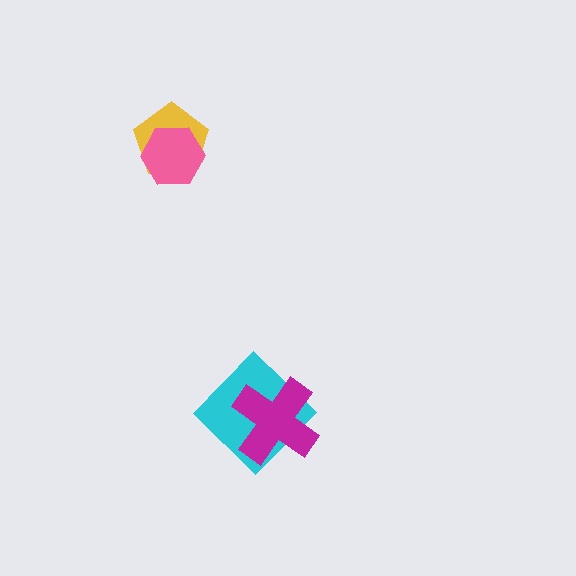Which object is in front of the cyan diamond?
The magenta cross is in front of the cyan diamond.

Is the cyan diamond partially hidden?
Yes, it is partially covered by another shape.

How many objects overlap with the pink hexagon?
1 object overlaps with the pink hexagon.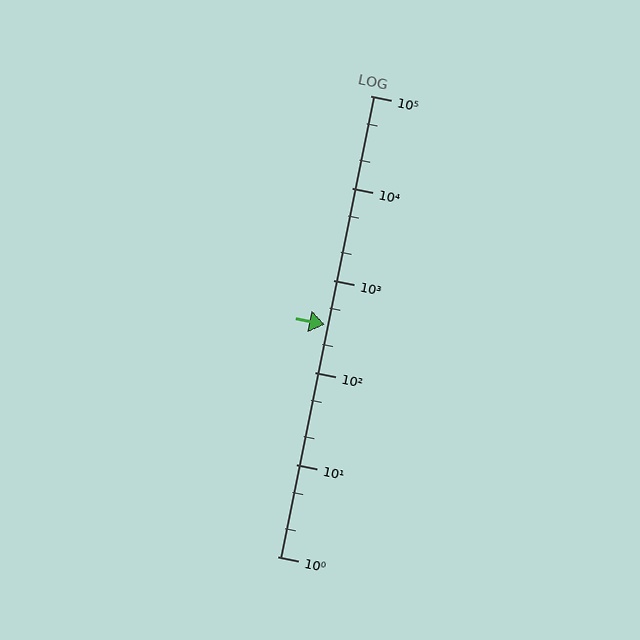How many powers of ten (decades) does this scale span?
The scale spans 5 decades, from 1 to 100000.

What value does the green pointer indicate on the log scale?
The pointer indicates approximately 330.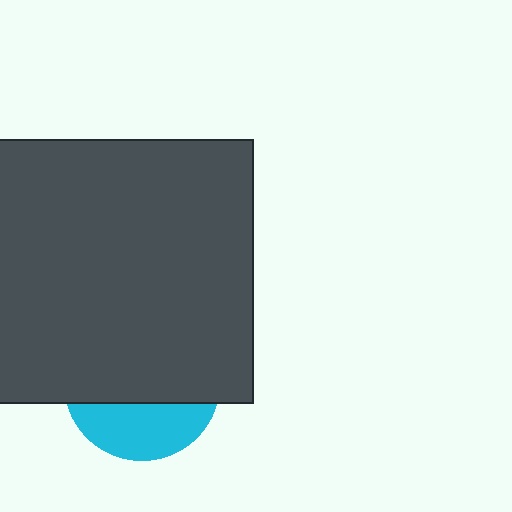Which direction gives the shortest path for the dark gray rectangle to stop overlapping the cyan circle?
Moving up gives the shortest separation.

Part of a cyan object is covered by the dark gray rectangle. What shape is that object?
It is a circle.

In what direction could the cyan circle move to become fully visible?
The cyan circle could move down. That would shift it out from behind the dark gray rectangle entirely.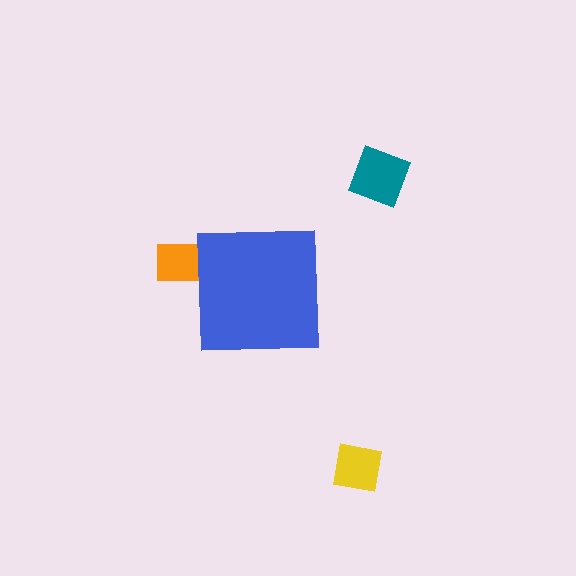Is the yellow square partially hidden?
No, the yellow square is fully visible.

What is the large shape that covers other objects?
A blue square.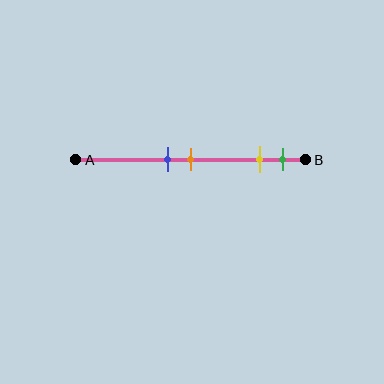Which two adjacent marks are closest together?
The blue and orange marks are the closest adjacent pair.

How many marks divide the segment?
There are 4 marks dividing the segment.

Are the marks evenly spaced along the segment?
No, the marks are not evenly spaced.